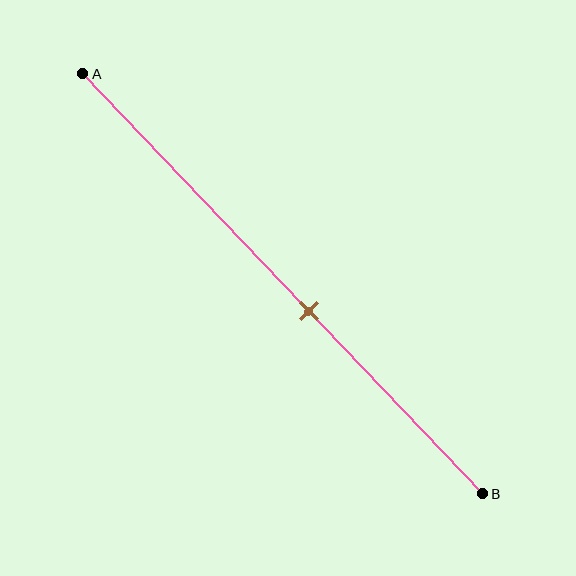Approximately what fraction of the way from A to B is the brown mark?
The brown mark is approximately 55% of the way from A to B.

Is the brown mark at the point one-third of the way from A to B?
No, the mark is at about 55% from A, not at the 33% one-third point.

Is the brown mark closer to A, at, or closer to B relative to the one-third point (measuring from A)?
The brown mark is closer to point B than the one-third point of segment AB.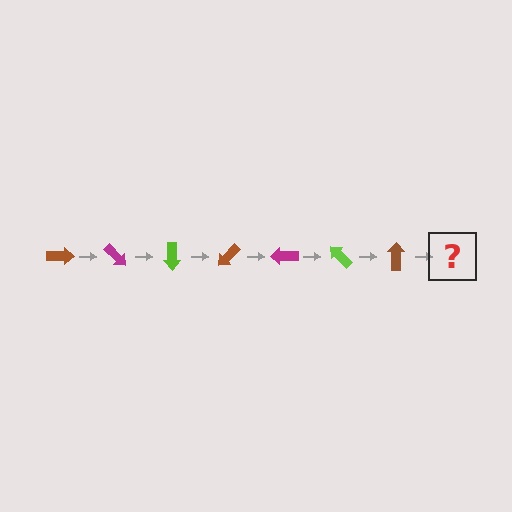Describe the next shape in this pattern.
It should be a magenta arrow, rotated 315 degrees from the start.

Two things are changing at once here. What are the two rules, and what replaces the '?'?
The two rules are that it rotates 45 degrees each step and the color cycles through brown, magenta, and lime. The '?' should be a magenta arrow, rotated 315 degrees from the start.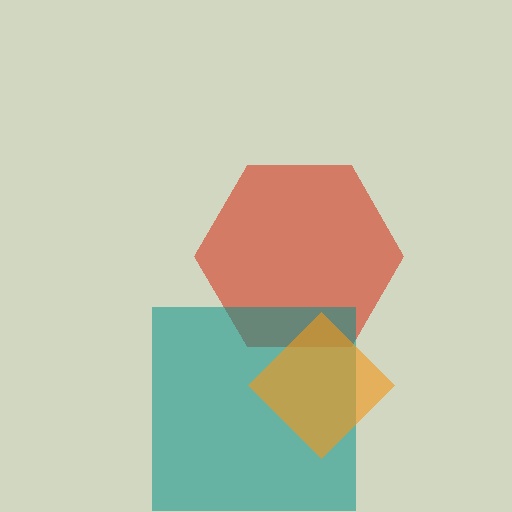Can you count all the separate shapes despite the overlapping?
Yes, there are 3 separate shapes.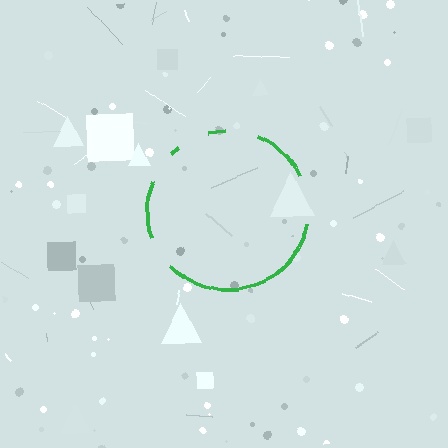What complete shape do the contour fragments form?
The contour fragments form a circle.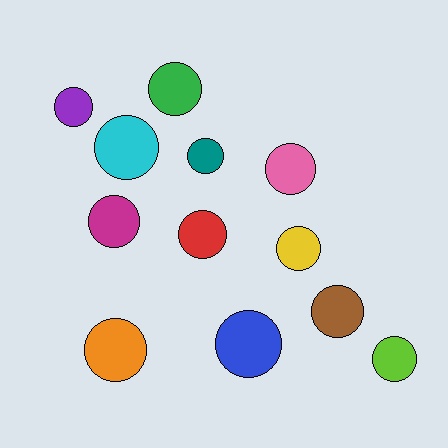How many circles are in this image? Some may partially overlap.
There are 12 circles.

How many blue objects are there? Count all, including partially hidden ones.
There is 1 blue object.